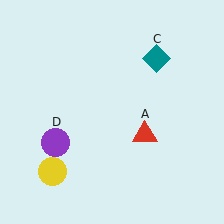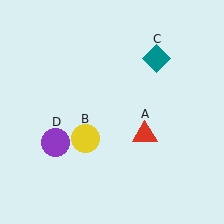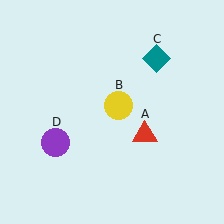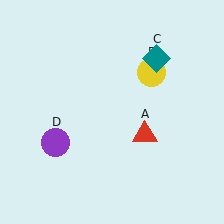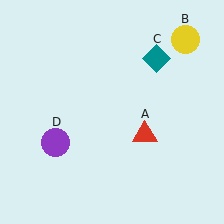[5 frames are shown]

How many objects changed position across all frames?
1 object changed position: yellow circle (object B).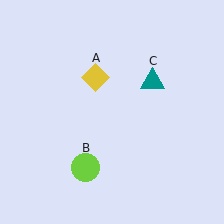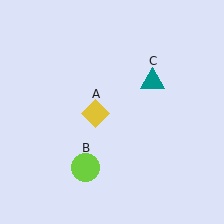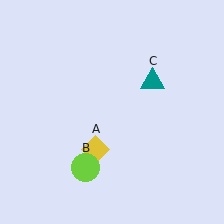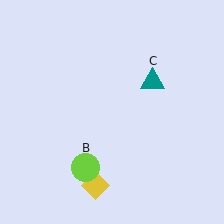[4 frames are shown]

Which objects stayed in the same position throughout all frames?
Lime circle (object B) and teal triangle (object C) remained stationary.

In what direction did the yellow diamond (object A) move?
The yellow diamond (object A) moved down.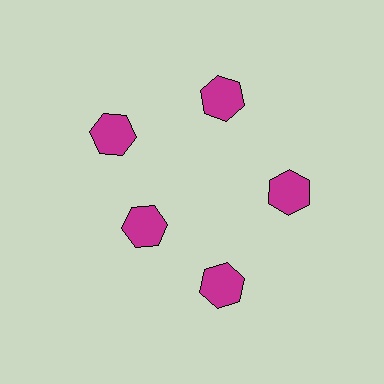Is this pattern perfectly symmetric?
No. The 5 magenta hexagons are arranged in a ring, but one element near the 8 o'clock position is pulled inward toward the center, breaking the 5-fold rotational symmetry.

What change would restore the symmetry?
The symmetry would be restored by moving it outward, back onto the ring so that all 5 hexagons sit at equal angles and equal distance from the center.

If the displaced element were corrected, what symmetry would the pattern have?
It would have 5-fold rotational symmetry — the pattern would map onto itself every 72 degrees.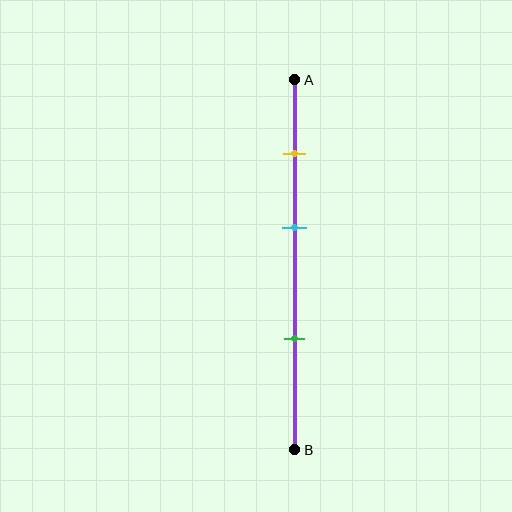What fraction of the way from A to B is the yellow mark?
The yellow mark is approximately 20% (0.2) of the way from A to B.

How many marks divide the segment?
There are 3 marks dividing the segment.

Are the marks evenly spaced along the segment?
Yes, the marks are approximately evenly spaced.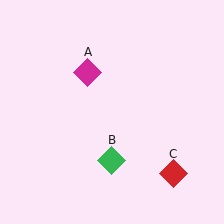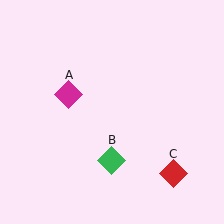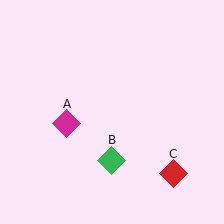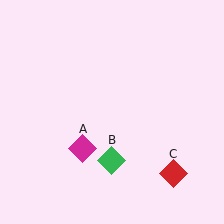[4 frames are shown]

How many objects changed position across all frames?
1 object changed position: magenta diamond (object A).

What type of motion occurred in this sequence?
The magenta diamond (object A) rotated counterclockwise around the center of the scene.